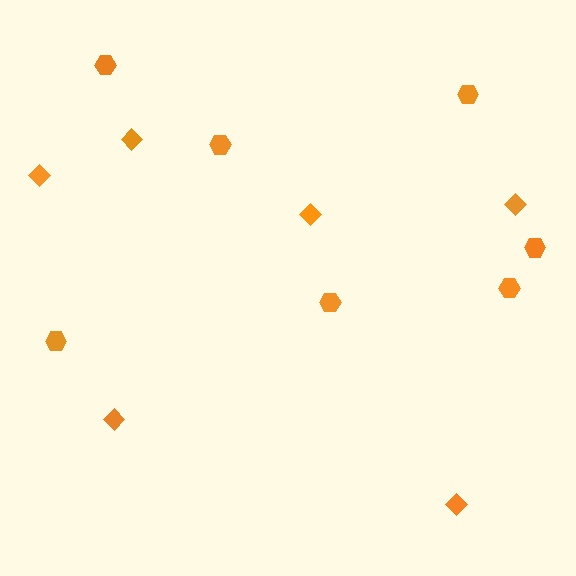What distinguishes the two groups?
There are 2 groups: one group of hexagons (7) and one group of diamonds (6).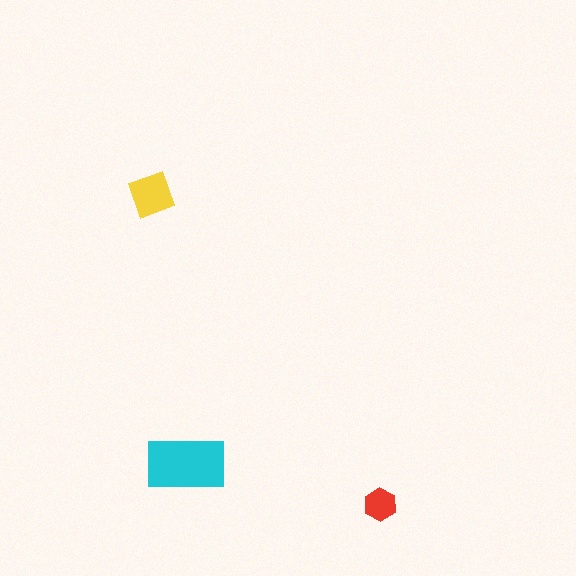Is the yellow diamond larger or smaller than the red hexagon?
Larger.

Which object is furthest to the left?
The yellow diamond is leftmost.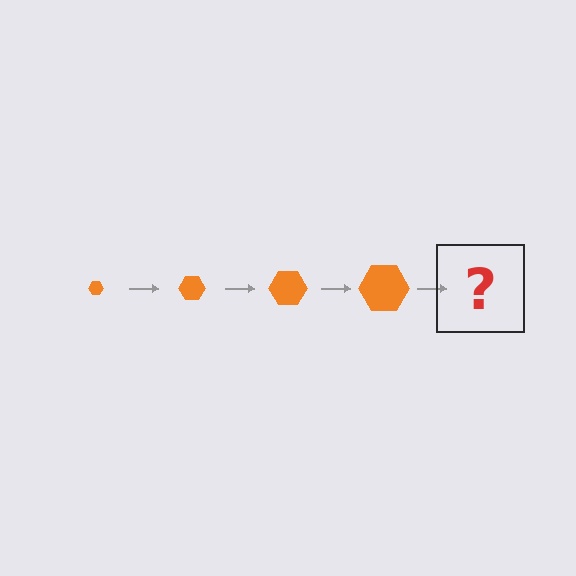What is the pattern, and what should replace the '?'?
The pattern is that the hexagon gets progressively larger each step. The '?' should be an orange hexagon, larger than the previous one.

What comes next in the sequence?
The next element should be an orange hexagon, larger than the previous one.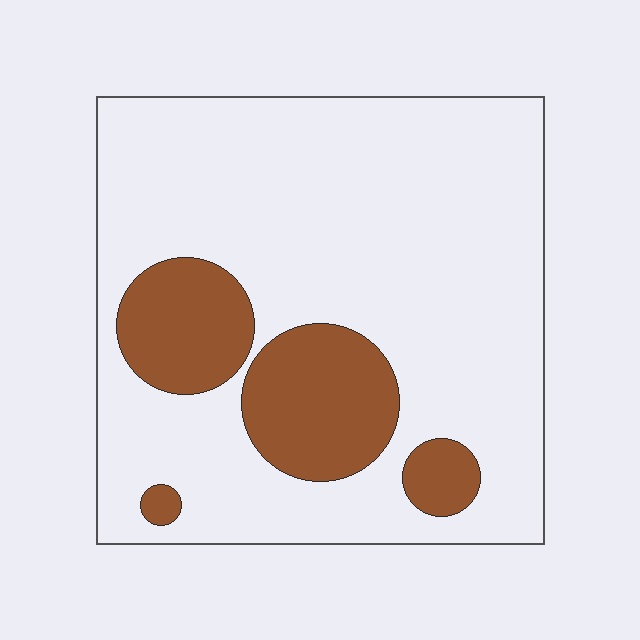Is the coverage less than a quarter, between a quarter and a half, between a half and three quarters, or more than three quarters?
Less than a quarter.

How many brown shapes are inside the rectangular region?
4.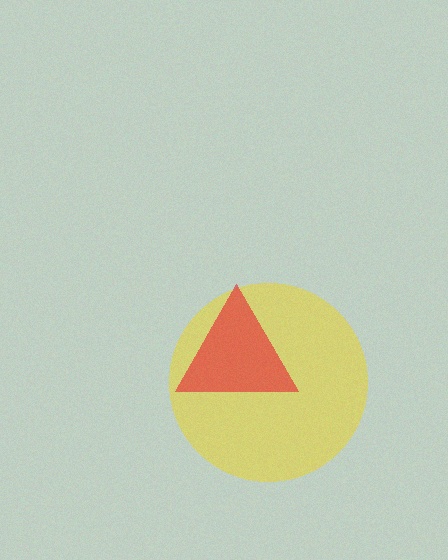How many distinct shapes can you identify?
There are 2 distinct shapes: a yellow circle, a red triangle.